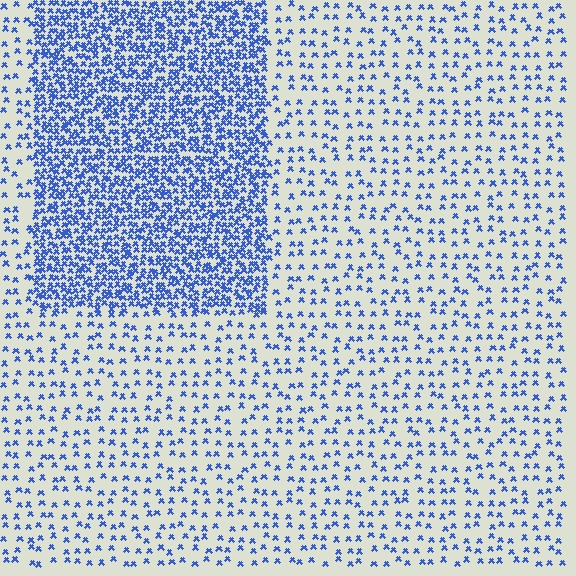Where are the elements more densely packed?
The elements are more densely packed inside the rectangle boundary.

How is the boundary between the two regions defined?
The boundary is defined by a change in element density (approximately 3.1x ratio). All elements are the same color, size, and shape.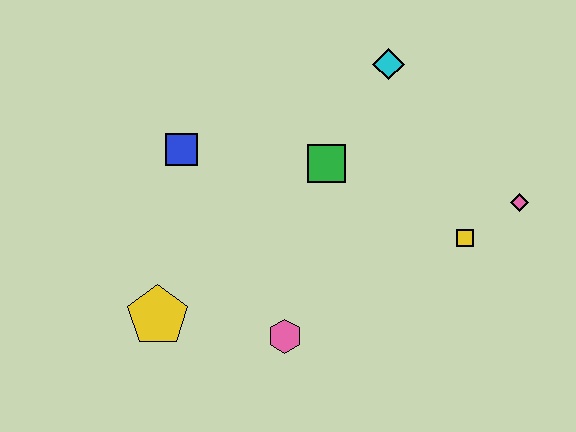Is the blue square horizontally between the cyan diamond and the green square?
No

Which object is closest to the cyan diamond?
The green square is closest to the cyan diamond.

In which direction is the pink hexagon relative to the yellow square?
The pink hexagon is to the left of the yellow square.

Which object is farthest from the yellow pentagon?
The pink diamond is farthest from the yellow pentagon.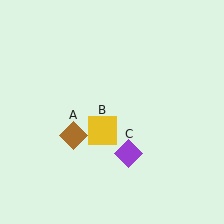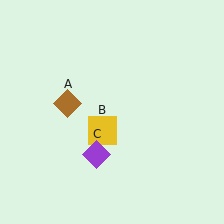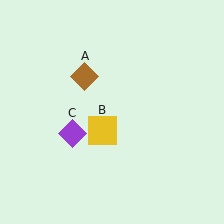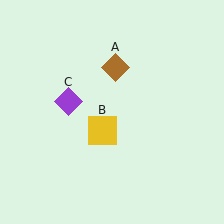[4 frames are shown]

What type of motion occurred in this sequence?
The brown diamond (object A), purple diamond (object C) rotated clockwise around the center of the scene.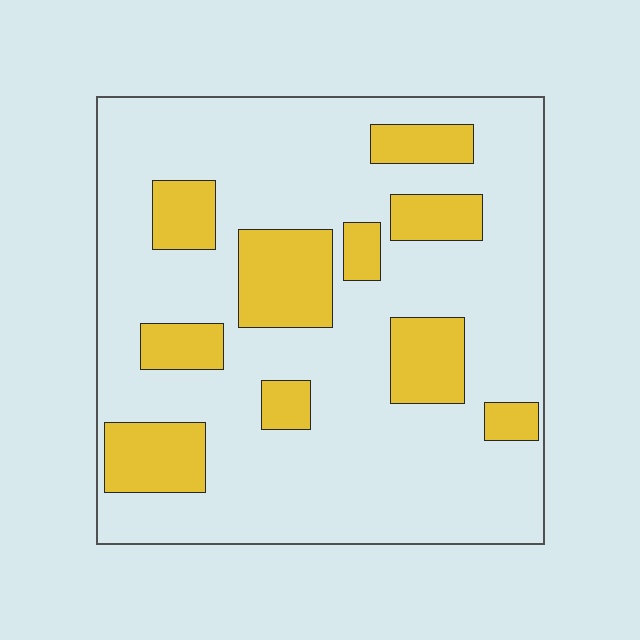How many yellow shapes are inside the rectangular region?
10.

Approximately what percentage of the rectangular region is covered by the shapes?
Approximately 25%.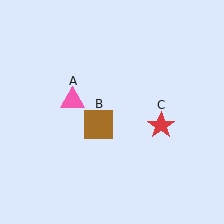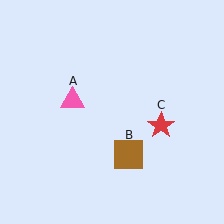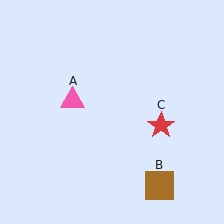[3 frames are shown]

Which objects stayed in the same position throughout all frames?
Pink triangle (object A) and red star (object C) remained stationary.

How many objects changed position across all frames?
1 object changed position: brown square (object B).